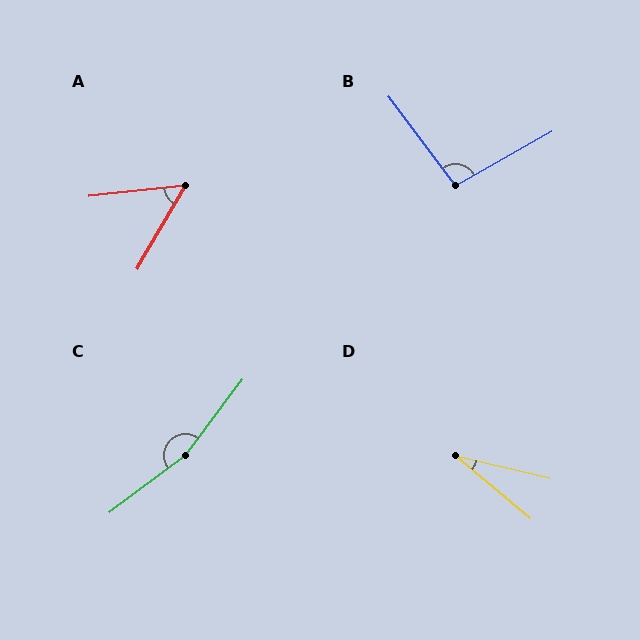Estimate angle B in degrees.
Approximately 97 degrees.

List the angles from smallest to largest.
D (27°), A (54°), B (97°), C (164°).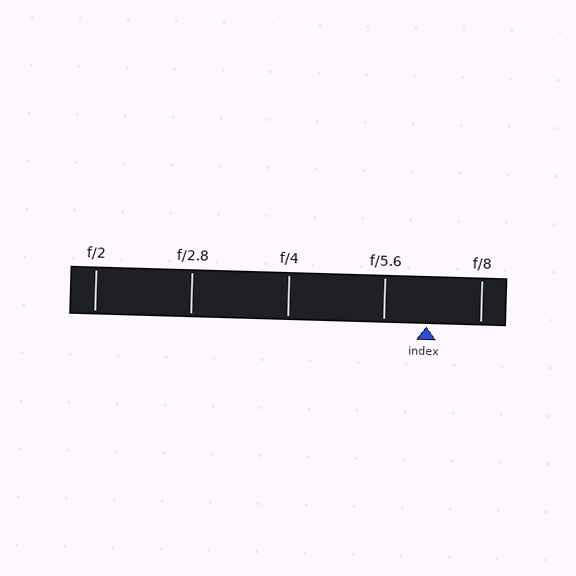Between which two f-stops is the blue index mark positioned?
The index mark is between f/5.6 and f/8.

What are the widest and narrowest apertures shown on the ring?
The widest aperture shown is f/2 and the narrowest is f/8.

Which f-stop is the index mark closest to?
The index mark is closest to f/5.6.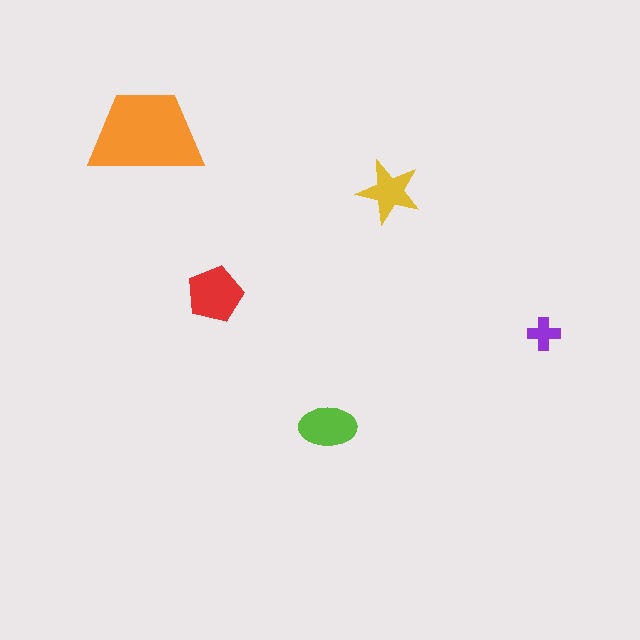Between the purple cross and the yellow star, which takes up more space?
The yellow star.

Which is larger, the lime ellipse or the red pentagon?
The red pentagon.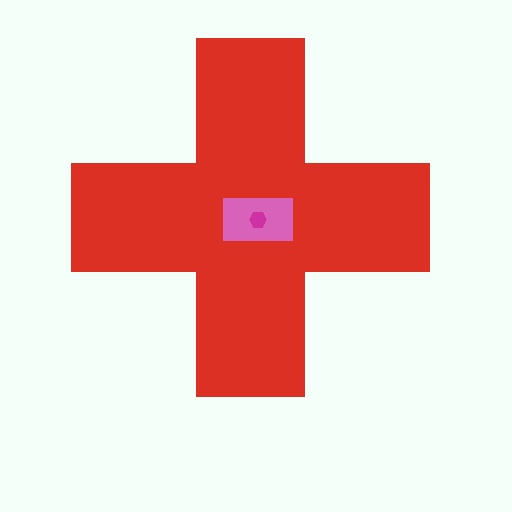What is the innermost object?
The magenta hexagon.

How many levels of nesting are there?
3.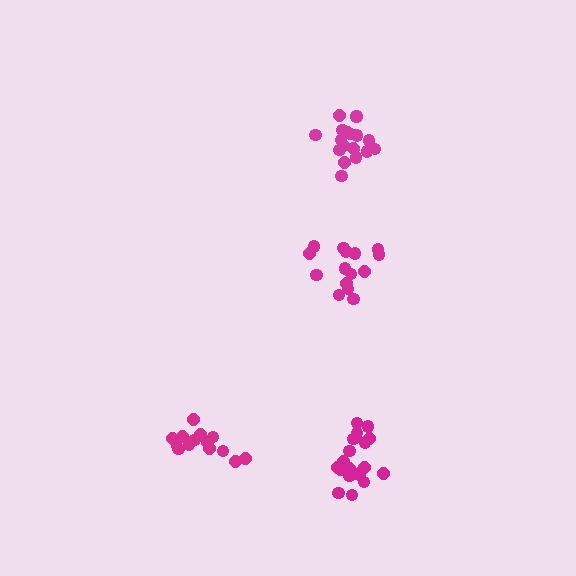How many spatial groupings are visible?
There are 4 spatial groupings.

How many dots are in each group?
Group 1: 18 dots, Group 2: 15 dots, Group 3: 19 dots, Group 4: 15 dots (67 total).